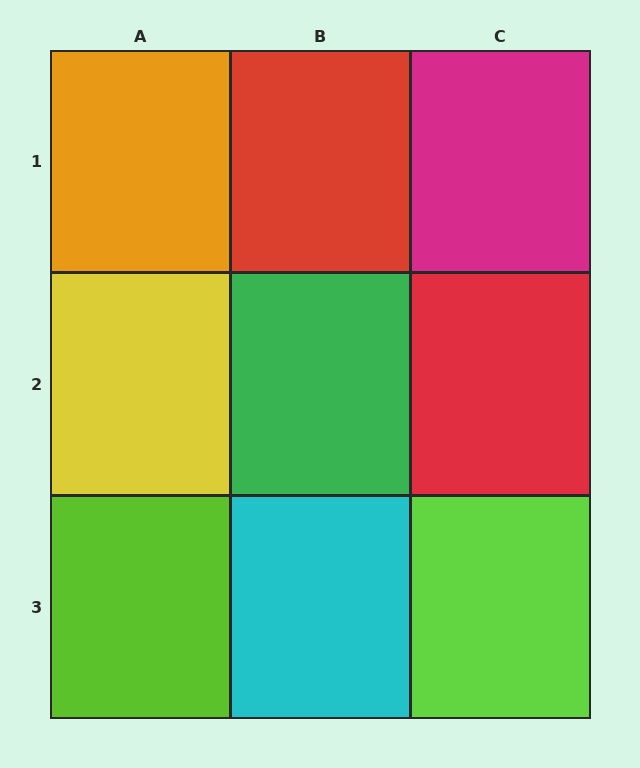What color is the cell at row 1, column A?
Orange.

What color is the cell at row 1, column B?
Red.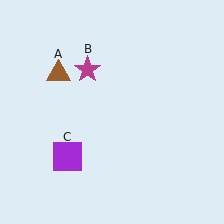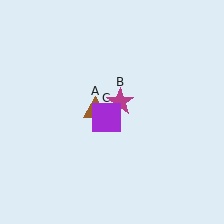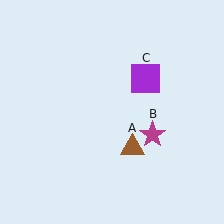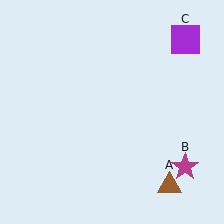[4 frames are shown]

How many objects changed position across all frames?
3 objects changed position: brown triangle (object A), magenta star (object B), purple square (object C).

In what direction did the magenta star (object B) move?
The magenta star (object B) moved down and to the right.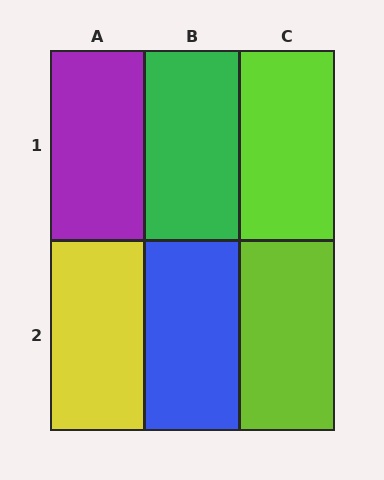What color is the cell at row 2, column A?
Yellow.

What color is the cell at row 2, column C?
Lime.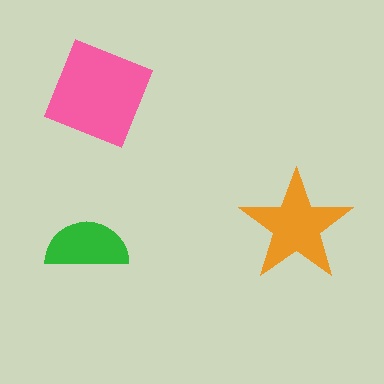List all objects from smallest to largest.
The green semicircle, the orange star, the pink diamond.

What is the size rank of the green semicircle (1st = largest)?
3rd.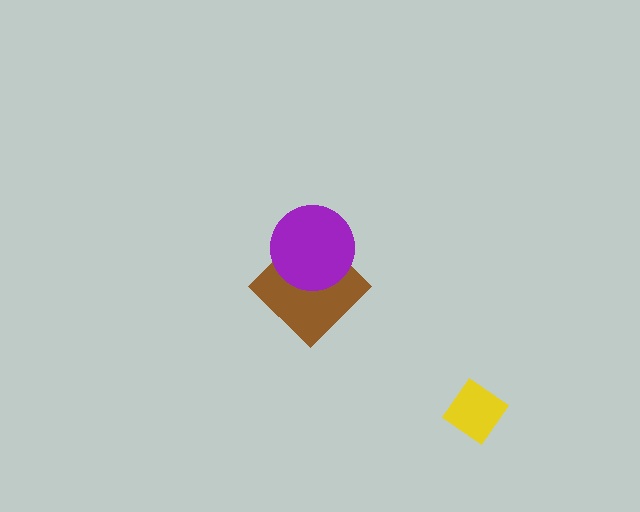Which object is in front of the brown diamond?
The purple circle is in front of the brown diamond.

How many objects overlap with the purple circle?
1 object overlaps with the purple circle.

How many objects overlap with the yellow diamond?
0 objects overlap with the yellow diamond.